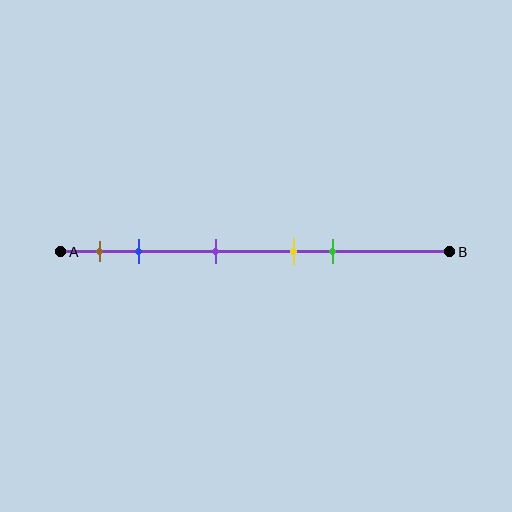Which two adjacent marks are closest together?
The yellow and green marks are the closest adjacent pair.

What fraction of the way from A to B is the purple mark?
The purple mark is approximately 40% (0.4) of the way from A to B.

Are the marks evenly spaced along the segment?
No, the marks are not evenly spaced.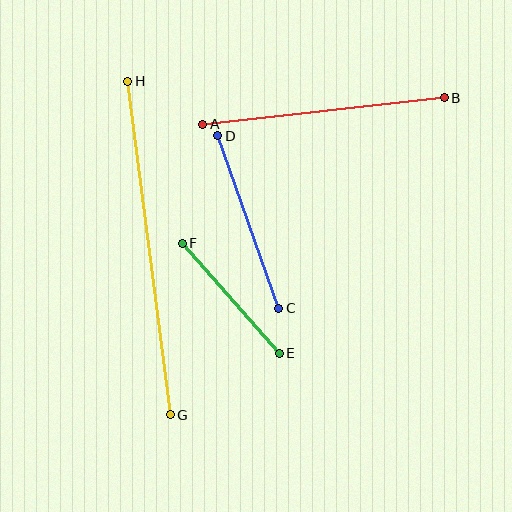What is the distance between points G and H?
The distance is approximately 336 pixels.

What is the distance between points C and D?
The distance is approximately 183 pixels.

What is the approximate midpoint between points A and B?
The midpoint is at approximately (324, 111) pixels.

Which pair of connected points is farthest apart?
Points G and H are farthest apart.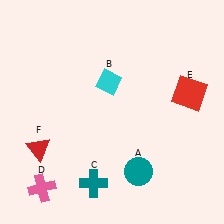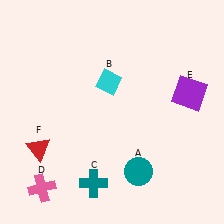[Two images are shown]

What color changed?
The square (E) changed from red in Image 1 to purple in Image 2.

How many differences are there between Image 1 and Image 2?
There is 1 difference between the two images.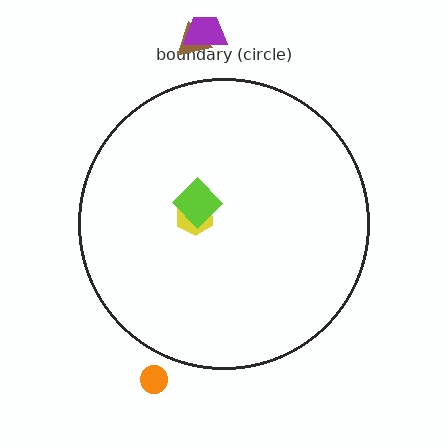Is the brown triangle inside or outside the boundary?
Outside.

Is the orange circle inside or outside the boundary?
Outside.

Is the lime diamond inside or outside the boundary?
Inside.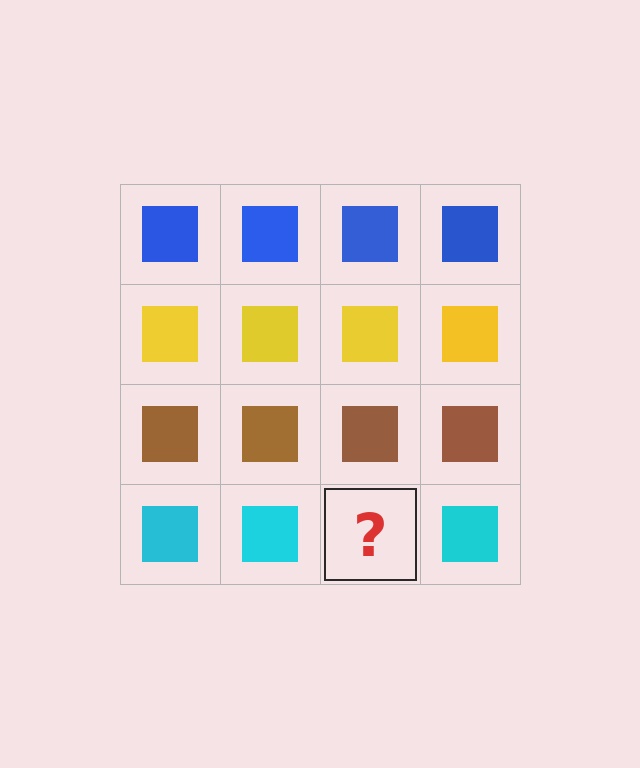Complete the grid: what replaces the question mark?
The question mark should be replaced with a cyan square.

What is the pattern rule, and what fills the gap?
The rule is that each row has a consistent color. The gap should be filled with a cyan square.